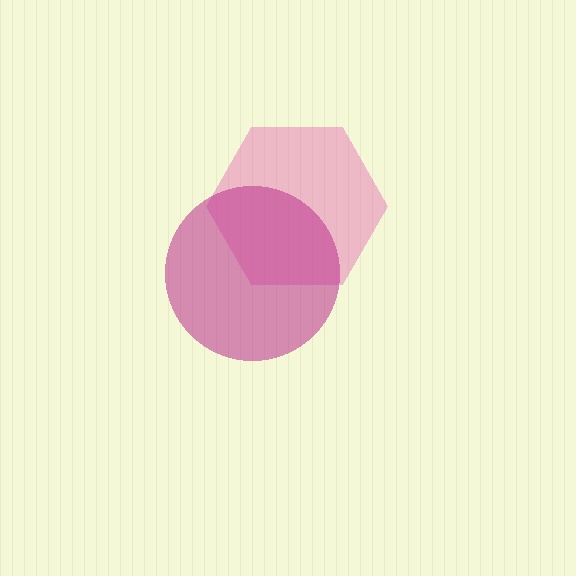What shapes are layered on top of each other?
The layered shapes are: a pink hexagon, a magenta circle.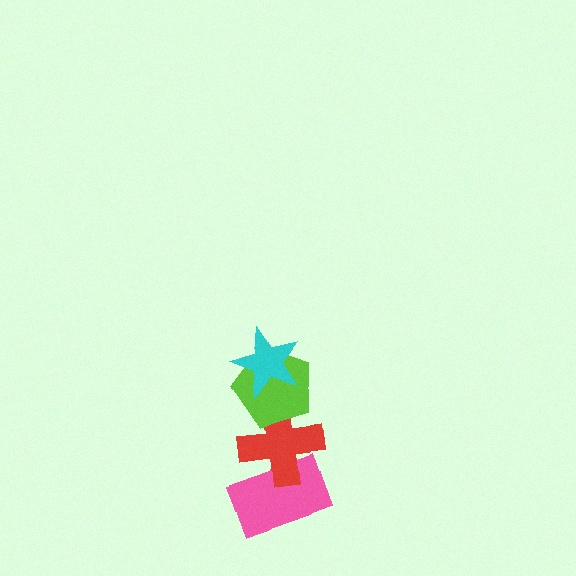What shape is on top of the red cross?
The lime pentagon is on top of the red cross.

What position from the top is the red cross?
The red cross is 3rd from the top.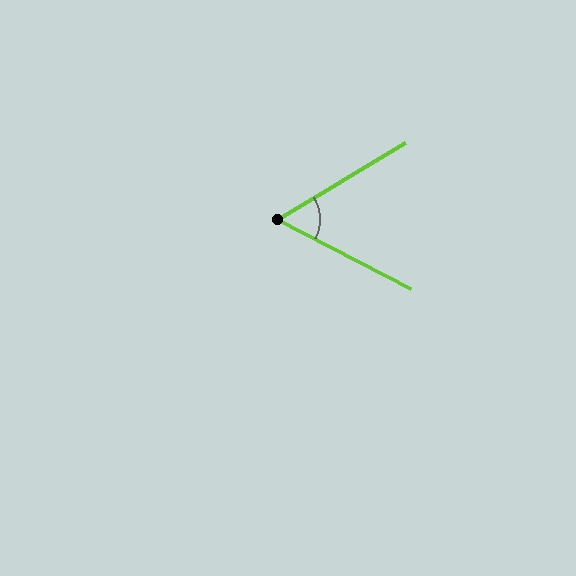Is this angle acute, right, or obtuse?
It is acute.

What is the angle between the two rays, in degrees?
Approximately 58 degrees.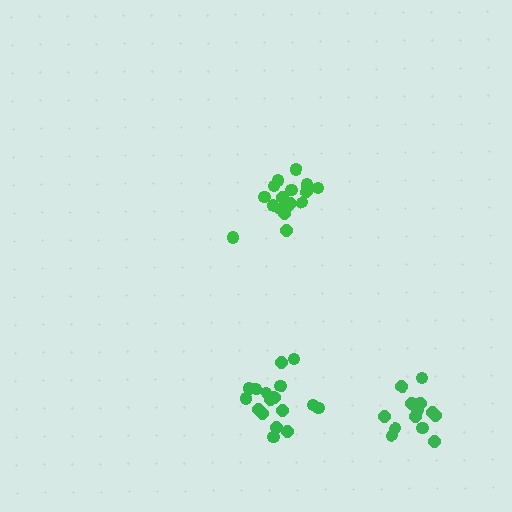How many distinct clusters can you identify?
There are 3 distinct clusters.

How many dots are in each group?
Group 1: 19 dots, Group 2: 18 dots, Group 3: 14 dots (51 total).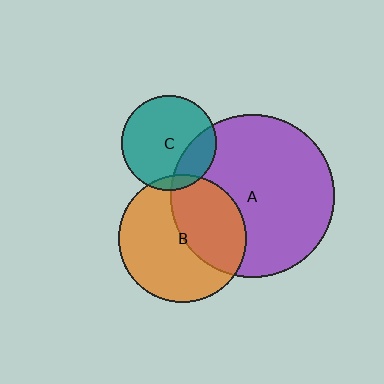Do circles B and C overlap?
Yes.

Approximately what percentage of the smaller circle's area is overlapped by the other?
Approximately 10%.